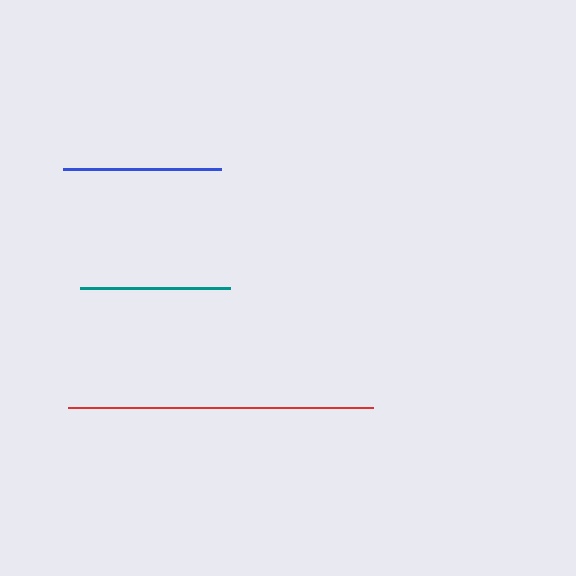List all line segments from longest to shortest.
From longest to shortest: red, blue, teal.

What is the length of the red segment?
The red segment is approximately 305 pixels long.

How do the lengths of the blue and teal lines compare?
The blue and teal lines are approximately the same length.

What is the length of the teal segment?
The teal segment is approximately 149 pixels long.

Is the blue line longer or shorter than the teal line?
The blue line is longer than the teal line.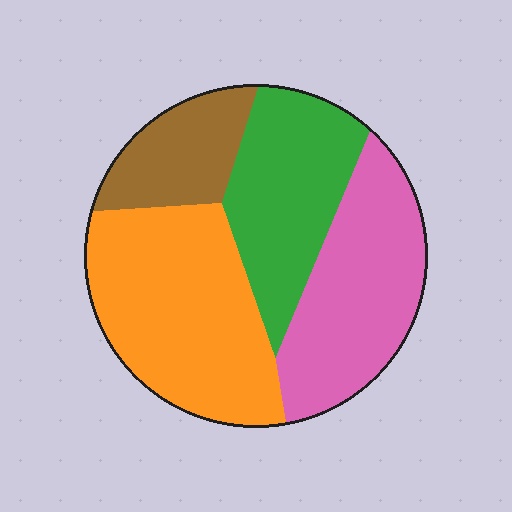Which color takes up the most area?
Orange, at roughly 35%.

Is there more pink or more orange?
Orange.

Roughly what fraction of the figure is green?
Green covers 24% of the figure.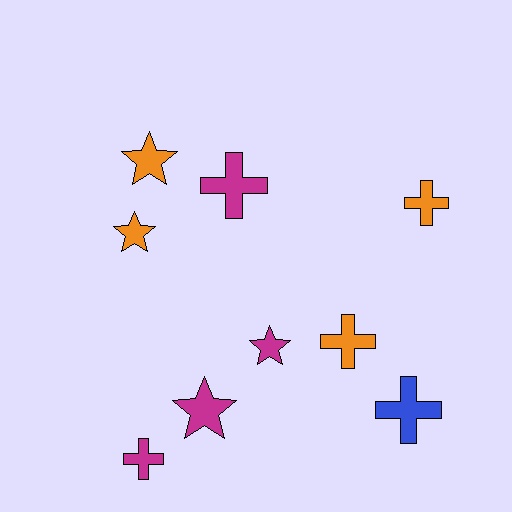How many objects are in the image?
There are 9 objects.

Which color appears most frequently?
Orange, with 4 objects.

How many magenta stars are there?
There are 2 magenta stars.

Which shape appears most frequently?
Cross, with 5 objects.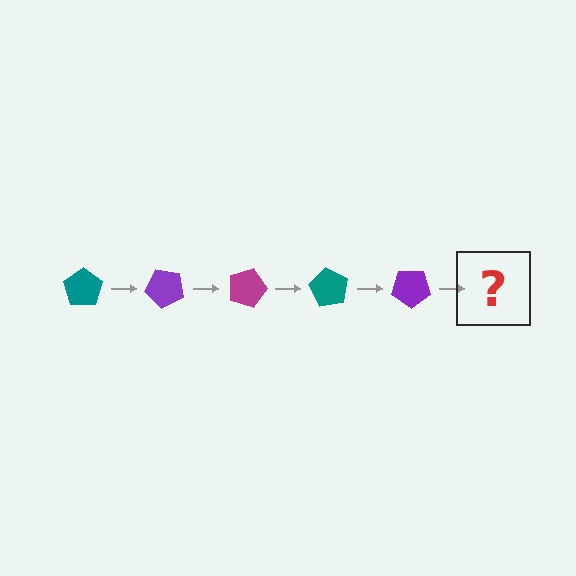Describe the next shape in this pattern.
It should be a magenta pentagon, rotated 225 degrees from the start.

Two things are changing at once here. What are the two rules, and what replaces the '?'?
The two rules are that it rotates 45 degrees each step and the color cycles through teal, purple, and magenta. The '?' should be a magenta pentagon, rotated 225 degrees from the start.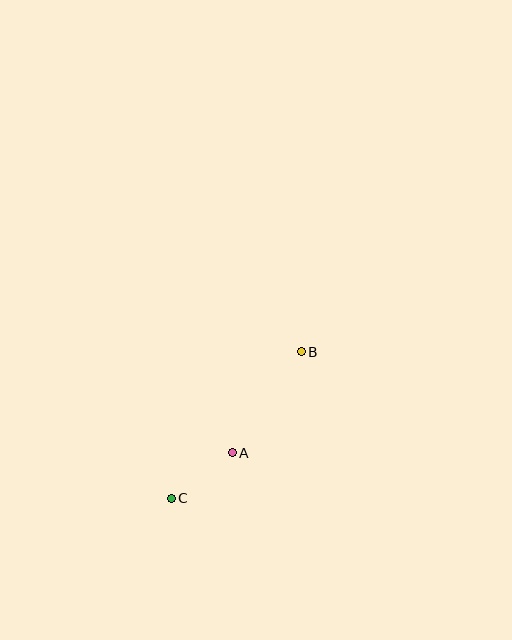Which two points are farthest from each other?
Points B and C are farthest from each other.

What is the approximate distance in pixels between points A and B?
The distance between A and B is approximately 122 pixels.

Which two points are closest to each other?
Points A and C are closest to each other.